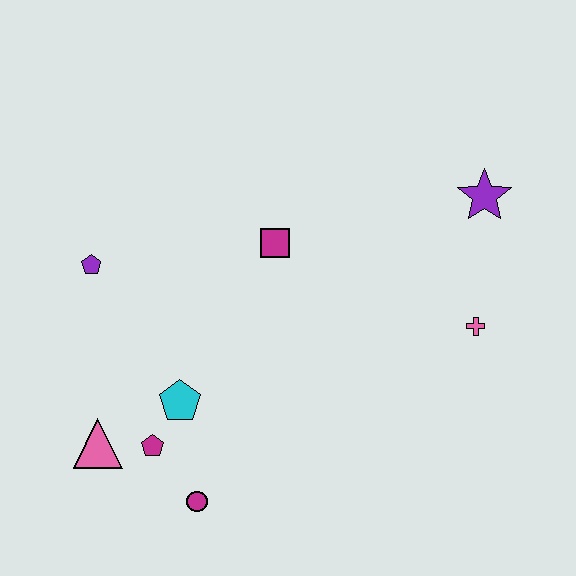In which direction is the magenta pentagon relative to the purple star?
The magenta pentagon is to the left of the purple star.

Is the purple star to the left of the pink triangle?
No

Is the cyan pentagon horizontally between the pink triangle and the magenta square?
Yes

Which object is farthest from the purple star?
The pink triangle is farthest from the purple star.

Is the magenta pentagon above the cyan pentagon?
No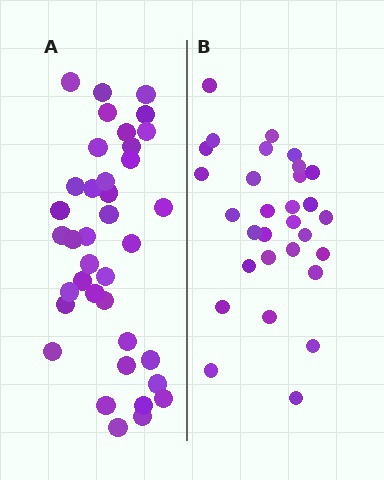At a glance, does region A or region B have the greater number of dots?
Region A (the left region) has more dots.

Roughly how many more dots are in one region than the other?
Region A has roughly 8 or so more dots than region B.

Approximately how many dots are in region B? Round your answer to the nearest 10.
About 30 dots.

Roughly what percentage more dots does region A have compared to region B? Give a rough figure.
About 25% more.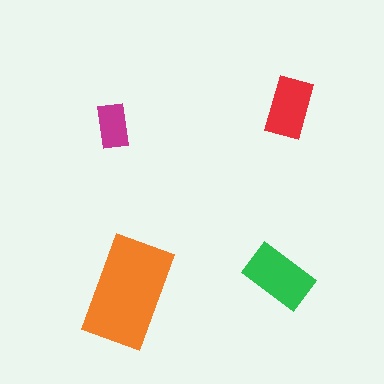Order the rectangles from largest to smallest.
the orange one, the green one, the red one, the magenta one.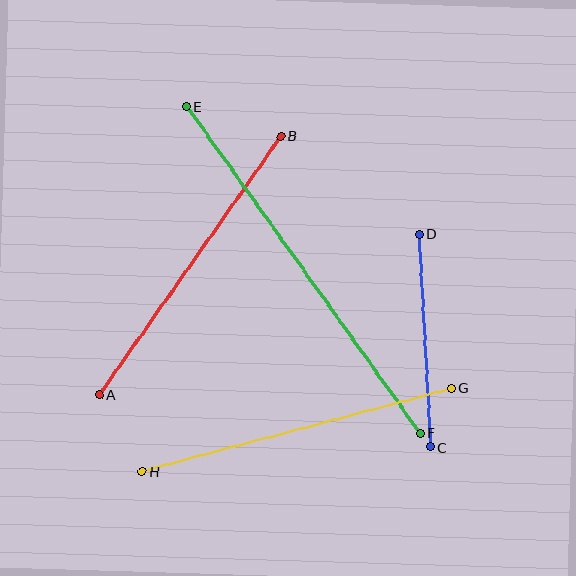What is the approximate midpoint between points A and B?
The midpoint is at approximately (190, 265) pixels.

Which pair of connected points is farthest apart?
Points E and F are farthest apart.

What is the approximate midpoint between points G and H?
The midpoint is at approximately (297, 430) pixels.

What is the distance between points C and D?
The distance is approximately 214 pixels.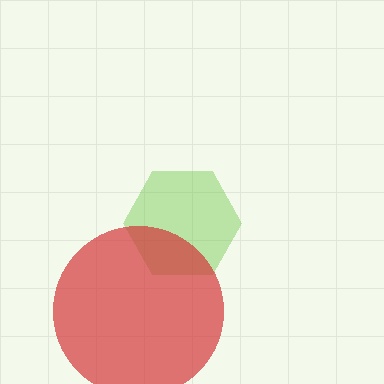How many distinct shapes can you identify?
There are 2 distinct shapes: a lime hexagon, a red circle.